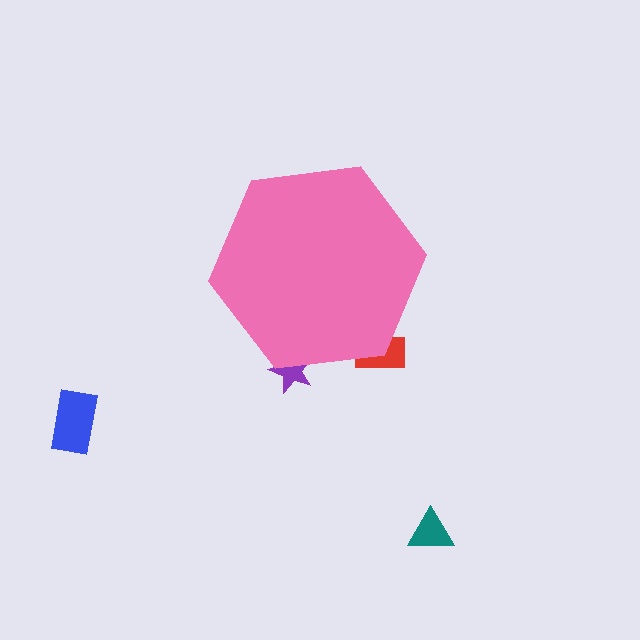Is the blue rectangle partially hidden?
No, the blue rectangle is fully visible.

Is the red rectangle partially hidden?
Yes, the red rectangle is partially hidden behind the pink hexagon.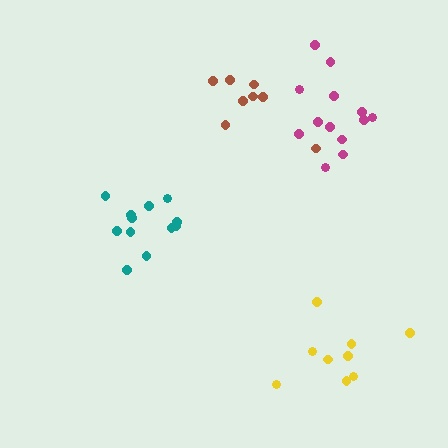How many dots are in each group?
Group 1: 9 dots, Group 2: 13 dots, Group 3: 12 dots, Group 4: 8 dots (42 total).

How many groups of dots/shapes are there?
There are 4 groups.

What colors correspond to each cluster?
The clusters are colored: yellow, magenta, teal, brown.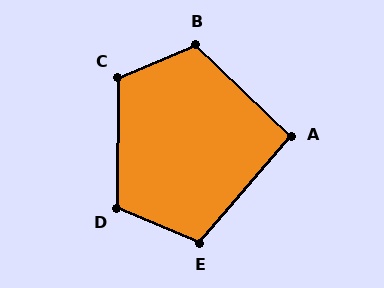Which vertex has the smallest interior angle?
A, at approximately 93 degrees.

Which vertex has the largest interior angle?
C, at approximately 114 degrees.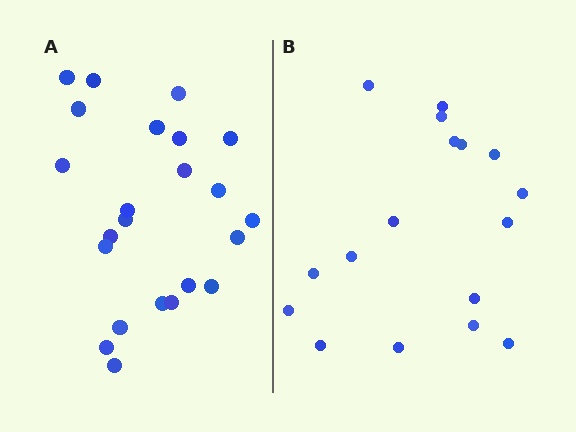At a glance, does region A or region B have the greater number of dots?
Region A (the left region) has more dots.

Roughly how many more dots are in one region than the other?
Region A has about 6 more dots than region B.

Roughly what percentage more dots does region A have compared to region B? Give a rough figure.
About 35% more.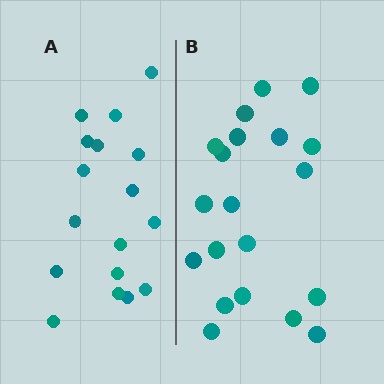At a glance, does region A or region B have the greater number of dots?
Region B (the right region) has more dots.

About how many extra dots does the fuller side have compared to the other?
Region B has just a few more — roughly 2 or 3 more dots than region A.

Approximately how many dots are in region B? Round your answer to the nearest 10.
About 20 dots.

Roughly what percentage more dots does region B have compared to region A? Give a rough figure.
About 20% more.